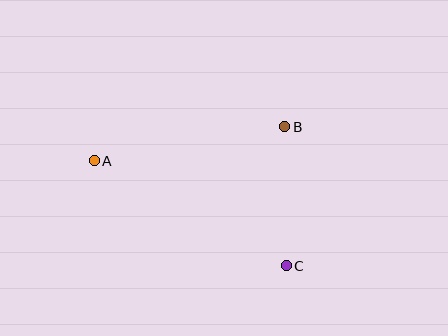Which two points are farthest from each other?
Points A and C are farthest from each other.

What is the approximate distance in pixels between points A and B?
The distance between A and B is approximately 194 pixels.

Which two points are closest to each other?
Points B and C are closest to each other.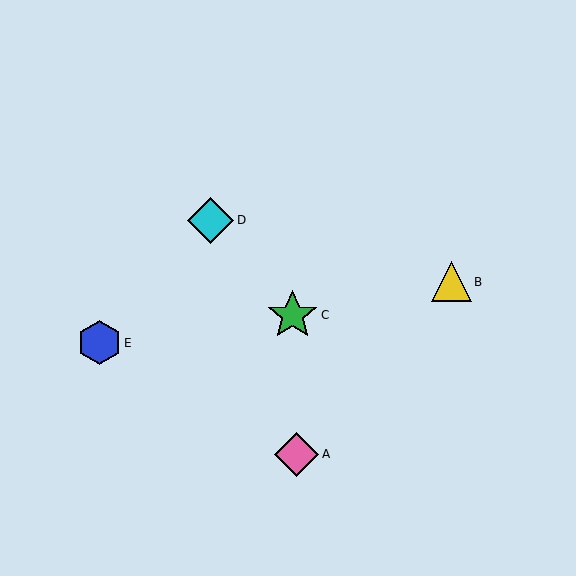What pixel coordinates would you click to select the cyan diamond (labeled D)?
Click at (211, 220) to select the cyan diamond D.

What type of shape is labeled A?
Shape A is a pink diamond.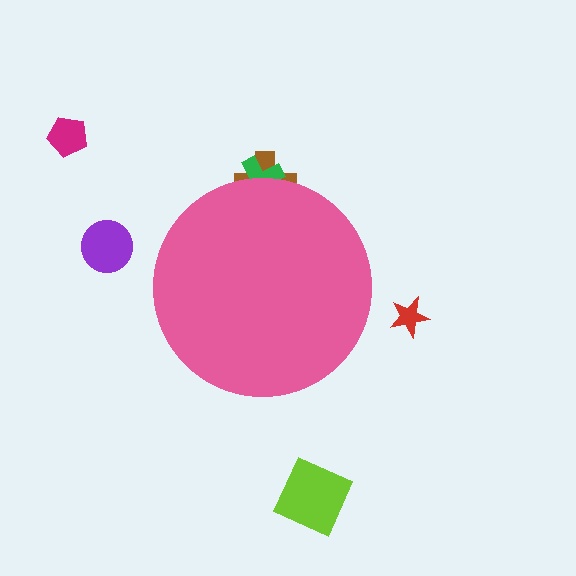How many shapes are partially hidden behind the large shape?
2 shapes are partially hidden.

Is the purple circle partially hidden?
No, the purple circle is fully visible.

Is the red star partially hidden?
No, the red star is fully visible.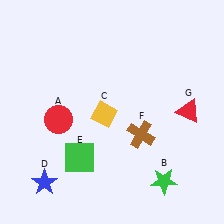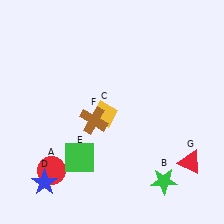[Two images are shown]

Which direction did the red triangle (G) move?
The red triangle (G) moved down.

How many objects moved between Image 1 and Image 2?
3 objects moved between the two images.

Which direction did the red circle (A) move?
The red circle (A) moved down.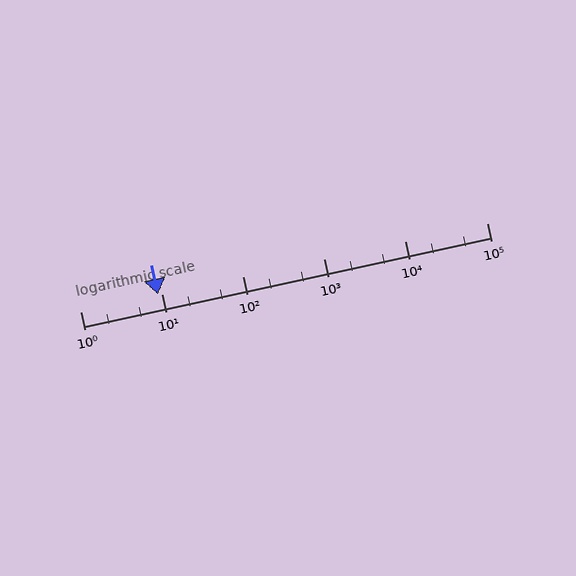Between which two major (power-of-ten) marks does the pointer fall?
The pointer is between 1 and 10.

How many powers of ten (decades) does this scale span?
The scale spans 5 decades, from 1 to 100000.